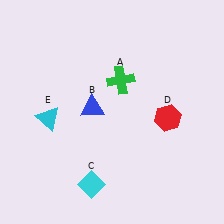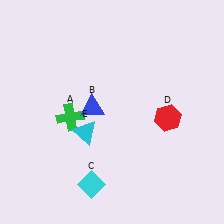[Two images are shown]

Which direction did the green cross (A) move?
The green cross (A) moved left.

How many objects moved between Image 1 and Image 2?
2 objects moved between the two images.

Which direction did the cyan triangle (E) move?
The cyan triangle (E) moved right.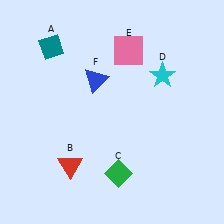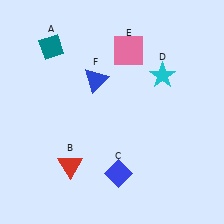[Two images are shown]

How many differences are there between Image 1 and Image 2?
There is 1 difference between the two images.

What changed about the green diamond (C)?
In Image 1, C is green. In Image 2, it changed to blue.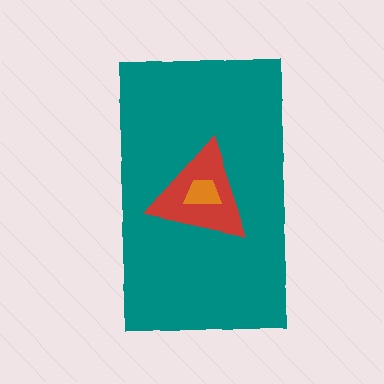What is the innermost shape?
The orange trapezoid.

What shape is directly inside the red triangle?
The orange trapezoid.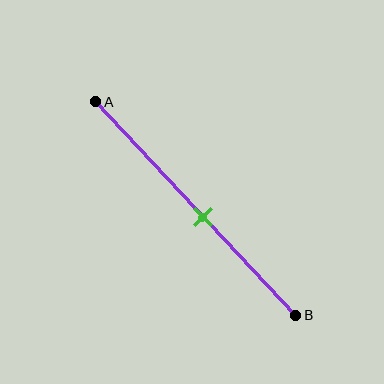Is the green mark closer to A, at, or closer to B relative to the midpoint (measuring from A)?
The green mark is closer to point B than the midpoint of segment AB.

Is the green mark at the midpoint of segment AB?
No, the mark is at about 55% from A, not at the 50% midpoint.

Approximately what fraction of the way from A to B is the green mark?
The green mark is approximately 55% of the way from A to B.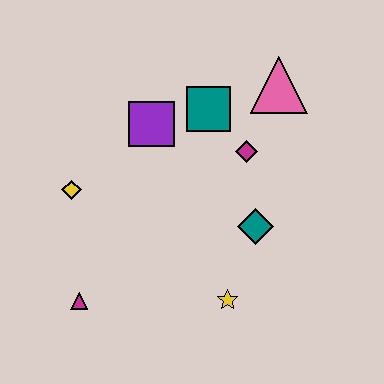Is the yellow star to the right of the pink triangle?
No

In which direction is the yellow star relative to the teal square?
The yellow star is below the teal square.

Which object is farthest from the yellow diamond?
The pink triangle is farthest from the yellow diamond.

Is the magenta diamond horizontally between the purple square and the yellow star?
No